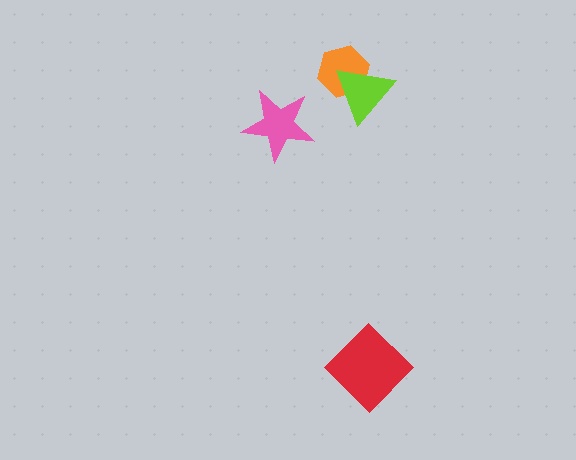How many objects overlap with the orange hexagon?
1 object overlaps with the orange hexagon.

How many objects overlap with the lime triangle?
1 object overlaps with the lime triangle.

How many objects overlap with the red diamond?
0 objects overlap with the red diamond.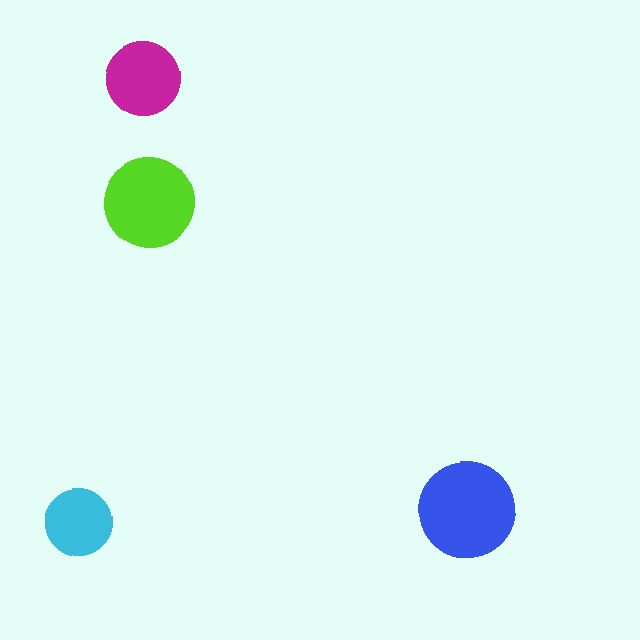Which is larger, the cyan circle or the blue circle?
The blue one.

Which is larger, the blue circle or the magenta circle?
The blue one.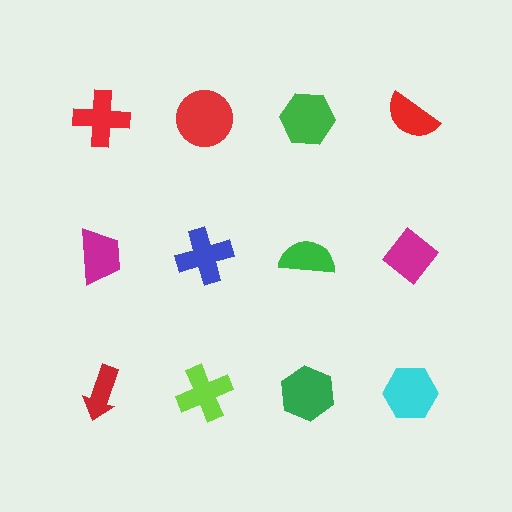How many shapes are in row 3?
4 shapes.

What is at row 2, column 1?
A magenta trapezoid.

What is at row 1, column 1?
A red cross.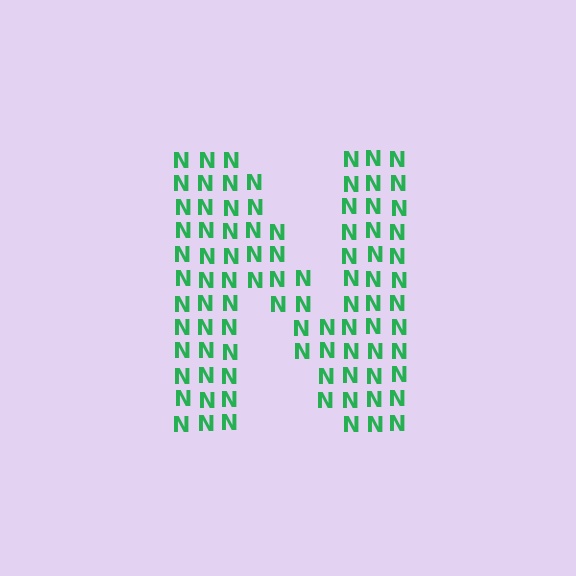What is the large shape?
The large shape is the letter N.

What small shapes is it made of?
It is made of small letter N's.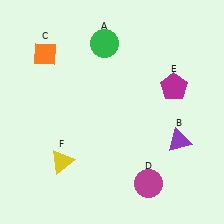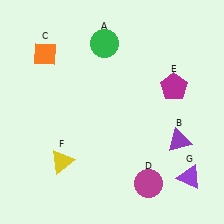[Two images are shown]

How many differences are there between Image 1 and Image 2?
There is 1 difference between the two images.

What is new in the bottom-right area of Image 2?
A purple triangle (G) was added in the bottom-right area of Image 2.